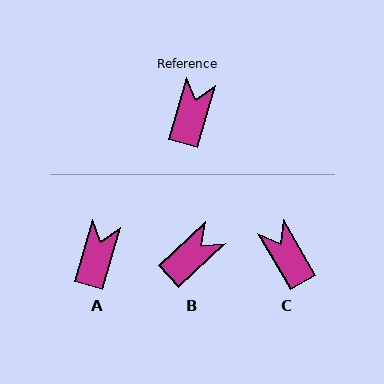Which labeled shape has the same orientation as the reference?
A.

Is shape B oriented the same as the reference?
No, it is off by about 31 degrees.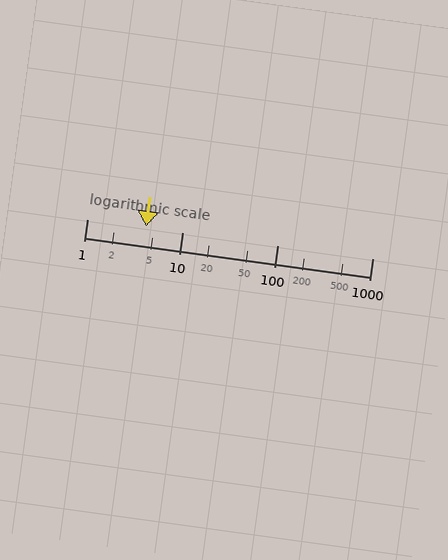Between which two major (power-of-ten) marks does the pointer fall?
The pointer is between 1 and 10.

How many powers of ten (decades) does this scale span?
The scale spans 3 decades, from 1 to 1000.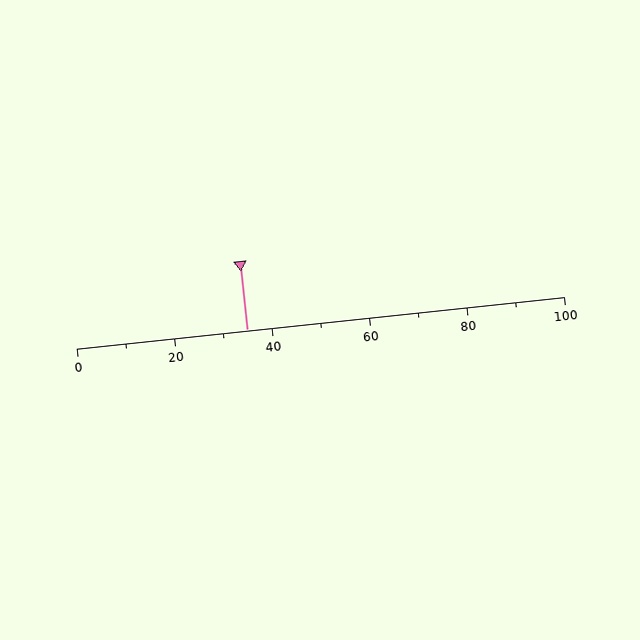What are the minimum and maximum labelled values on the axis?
The axis runs from 0 to 100.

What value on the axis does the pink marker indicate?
The marker indicates approximately 35.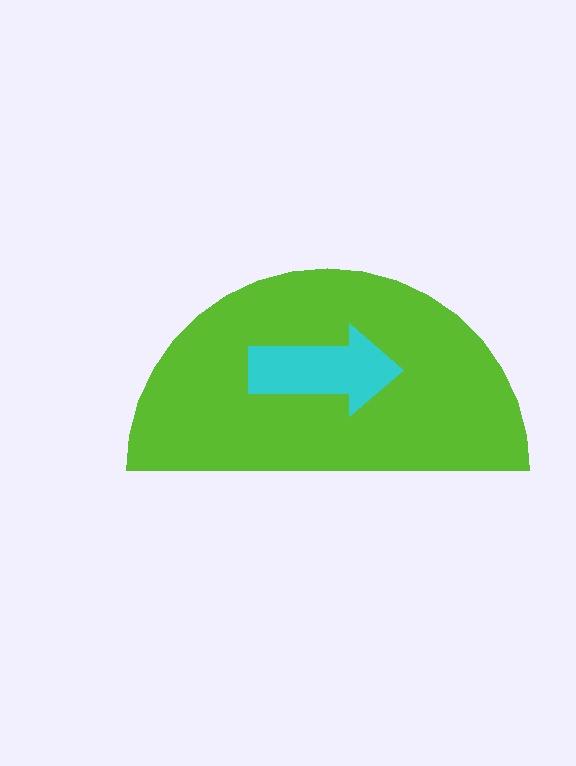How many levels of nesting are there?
2.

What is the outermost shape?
The lime semicircle.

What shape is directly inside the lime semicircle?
The cyan arrow.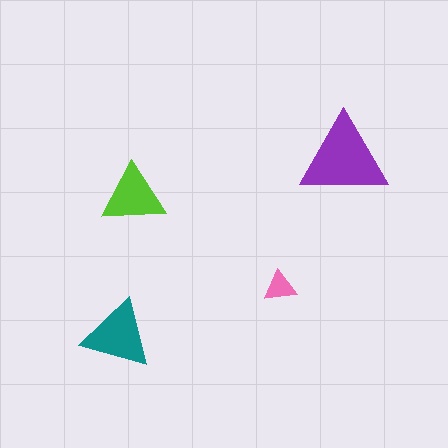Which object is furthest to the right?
The purple triangle is rightmost.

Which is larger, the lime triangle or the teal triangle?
The teal one.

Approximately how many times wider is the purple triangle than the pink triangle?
About 2.5 times wider.